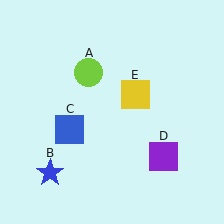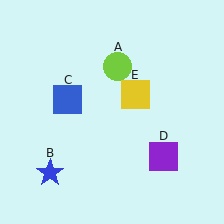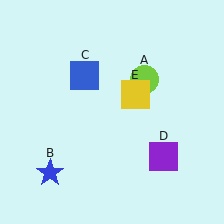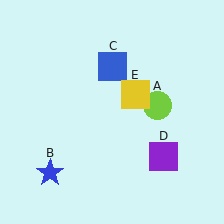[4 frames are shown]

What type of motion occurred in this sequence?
The lime circle (object A), blue square (object C) rotated clockwise around the center of the scene.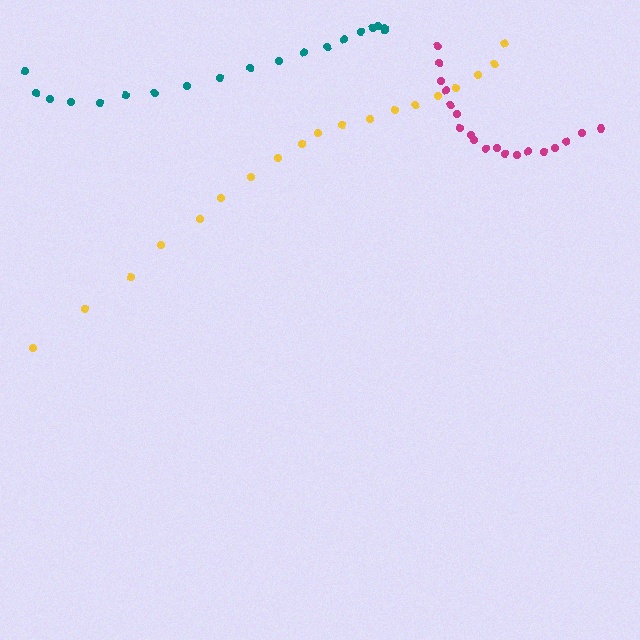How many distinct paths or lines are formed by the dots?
There are 3 distinct paths.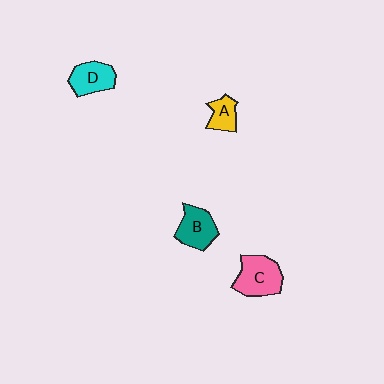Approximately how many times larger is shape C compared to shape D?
Approximately 1.3 times.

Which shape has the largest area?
Shape C (pink).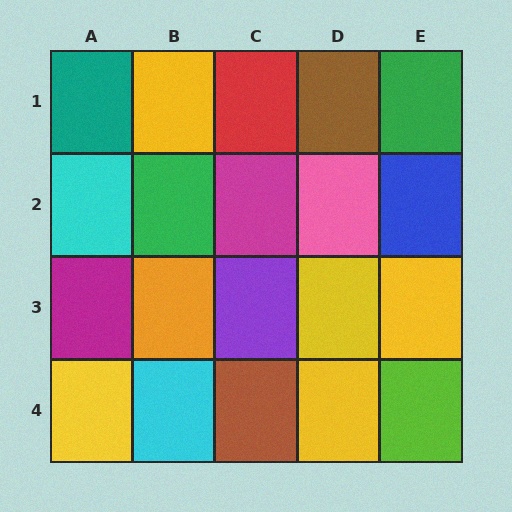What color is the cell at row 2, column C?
Magenta.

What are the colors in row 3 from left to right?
Magenta, orange, purple, yellow, yellow.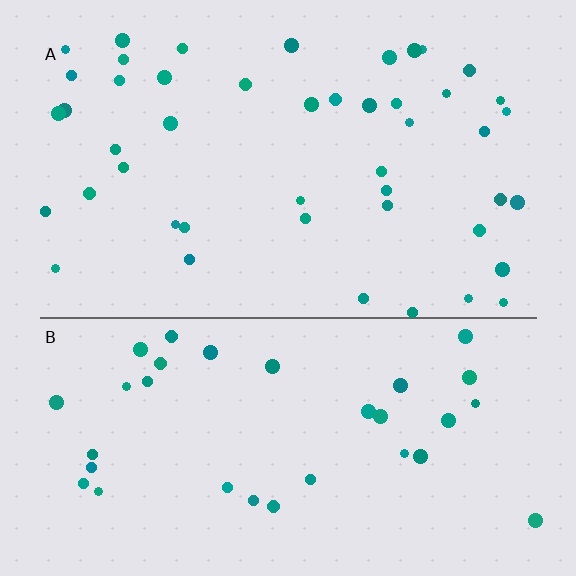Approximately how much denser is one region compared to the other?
Approximately 1.4× — region A over region B.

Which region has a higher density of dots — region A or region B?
A (the top).